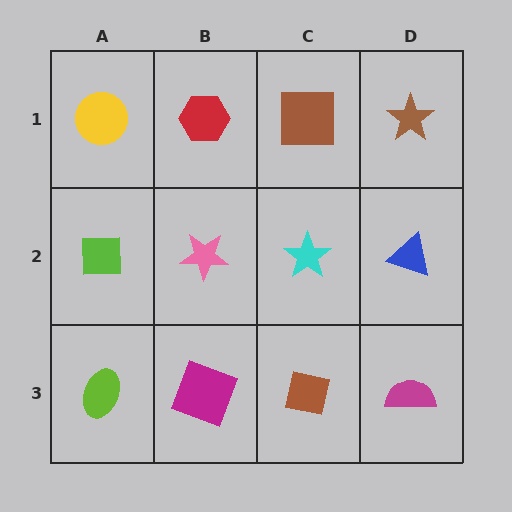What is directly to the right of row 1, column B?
A brown square.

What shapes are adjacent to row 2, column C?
A brown square (row 1, column C), a brown square (row 3, column C), a pink star (row 2, column B), a blue triangle (row 2, column D).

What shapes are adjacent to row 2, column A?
A yellow circle (row 1, column A), a lime ellipse (row 3, column A), a pink star (row 2, column B).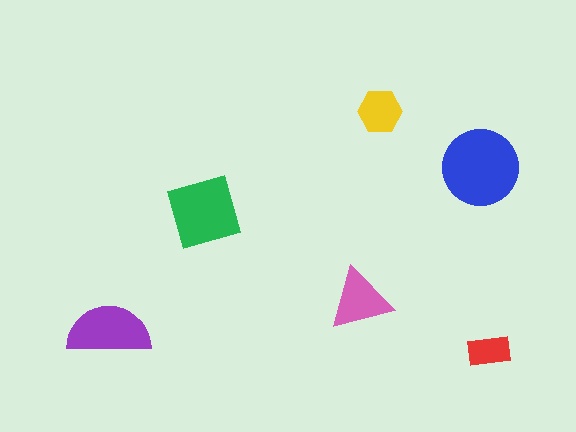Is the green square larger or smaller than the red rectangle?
Larger.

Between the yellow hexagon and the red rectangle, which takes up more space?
The yellow hexagon.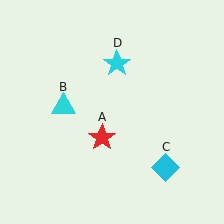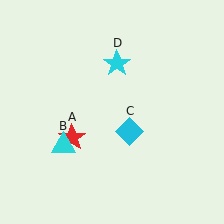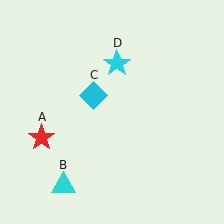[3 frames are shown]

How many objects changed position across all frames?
3 objects changed position: red star (object A), cyan triangle (object B), cyan diamond (object C).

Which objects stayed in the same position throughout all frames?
Cyan star (object D) remained stationary.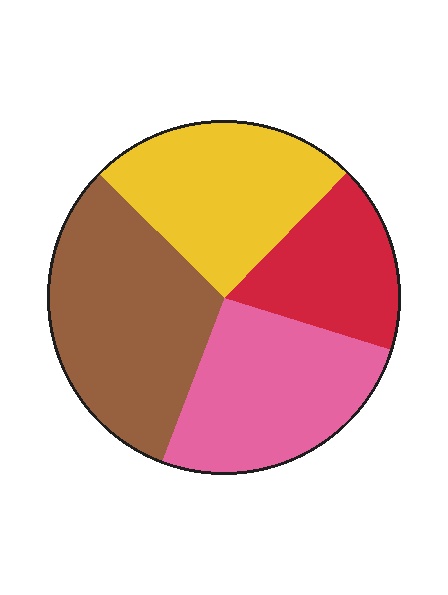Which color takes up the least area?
Red, at roughly 15%.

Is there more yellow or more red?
Yellow.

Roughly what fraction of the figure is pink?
Pink takes up about one quarter (1/4) of the figure.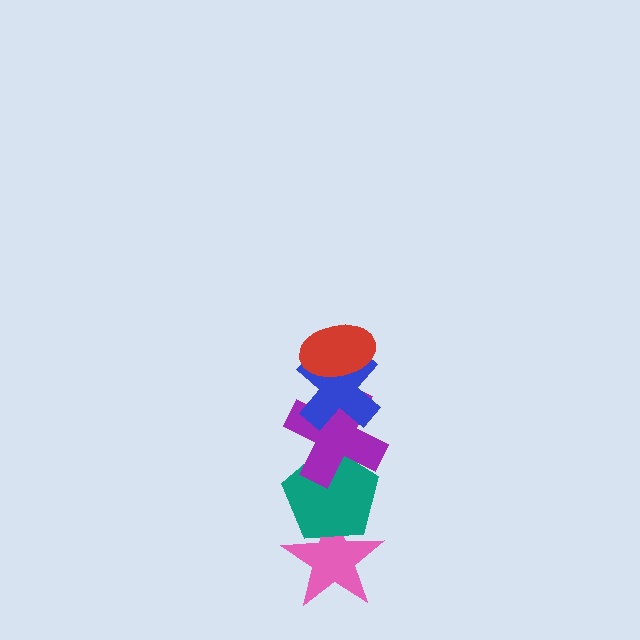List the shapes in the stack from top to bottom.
From top to bottom: the red ellipse, the blue cross, the purple cross, the teal pentagon, the pink star.